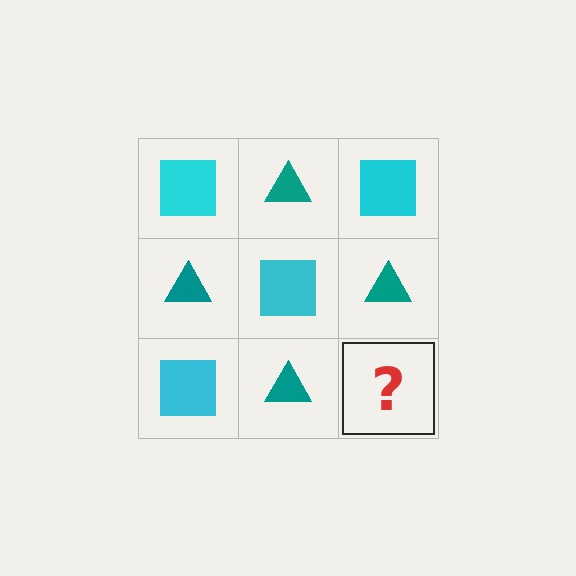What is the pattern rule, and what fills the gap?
The rule is that it alternates cyan square and teal triangle in a checkerboard pattern. The gap should be filled with a cyan square.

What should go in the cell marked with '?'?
The missing cell should contain a cyan square.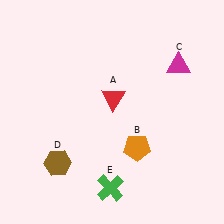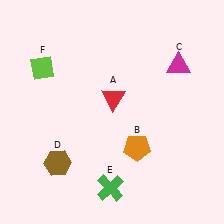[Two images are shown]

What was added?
A lime diamond (F) was added in Image 2.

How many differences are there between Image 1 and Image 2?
There is 1 difference between the two images.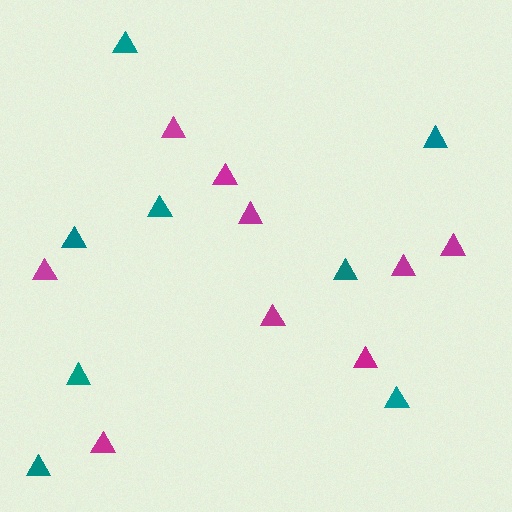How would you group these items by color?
There are 2 groups: one group of teal triangles (8) and one group of magenta triangles (9).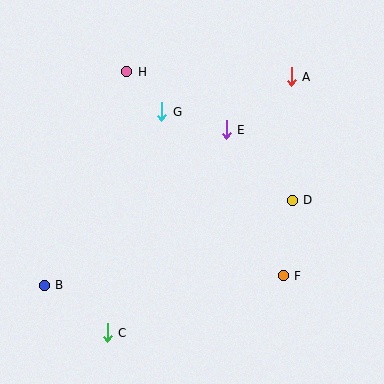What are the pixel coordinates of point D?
Point D is at (292, 200).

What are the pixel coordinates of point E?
Point E is at (226, 130).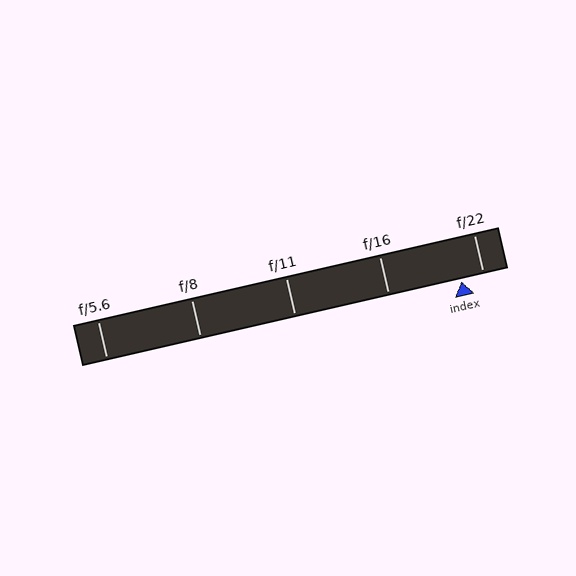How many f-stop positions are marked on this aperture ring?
There are 5 f-stop positions marked.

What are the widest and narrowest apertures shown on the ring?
The widest aperture shown is f/5.6 and the narrowest is f/22.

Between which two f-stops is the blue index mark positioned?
The index mark is between f/16 and f/22.